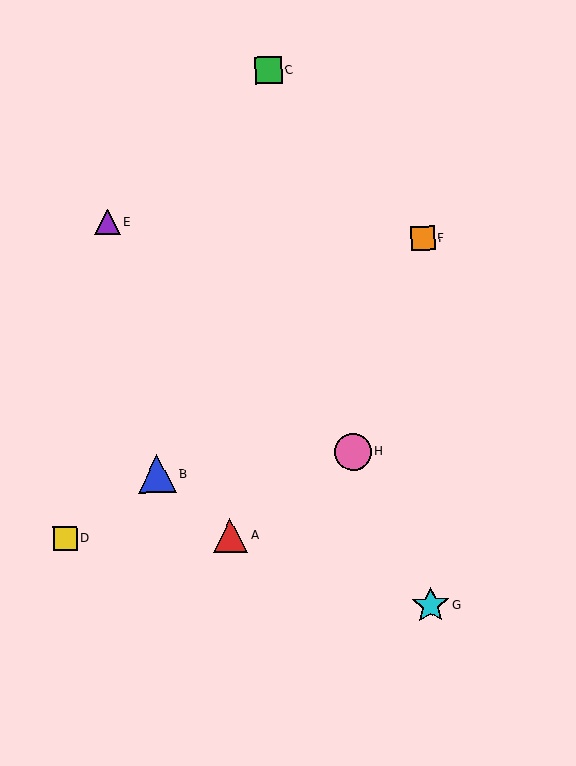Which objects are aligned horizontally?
Objects A, D are aligned horizontally.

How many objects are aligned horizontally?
2 objects (A, D) are aligned horizontally.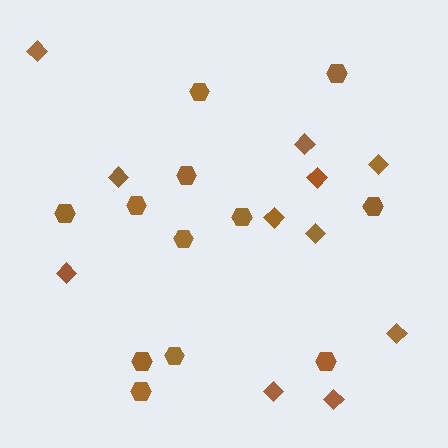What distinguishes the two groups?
There are 2 groups: one group of diamonds (11) and one group of hexagons (12).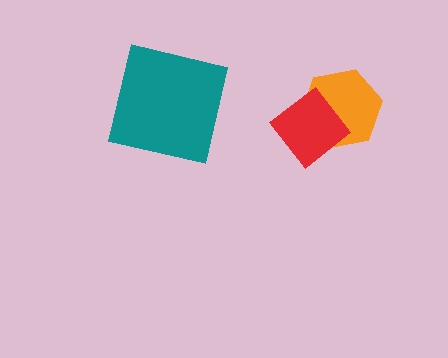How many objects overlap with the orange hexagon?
1 object overlaps with the orange hexagon.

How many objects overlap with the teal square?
0 objects overlap with the teal square.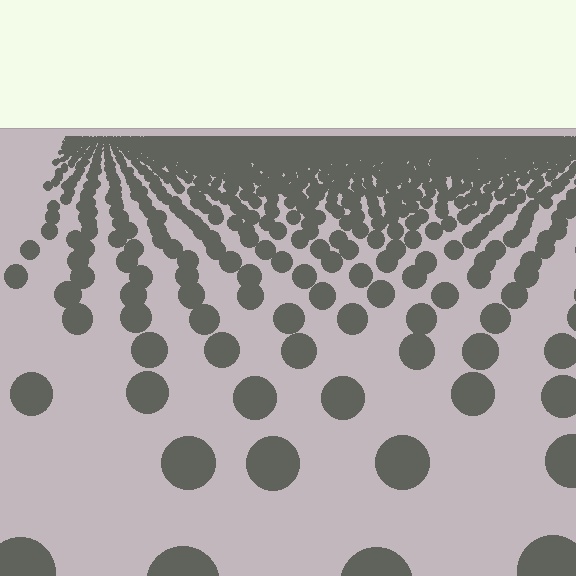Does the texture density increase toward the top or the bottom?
Density increases toward the top.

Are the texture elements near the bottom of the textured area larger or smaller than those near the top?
Larger. Near the bottom, elements are closer to the viewer and appear at a bigger on-screen size.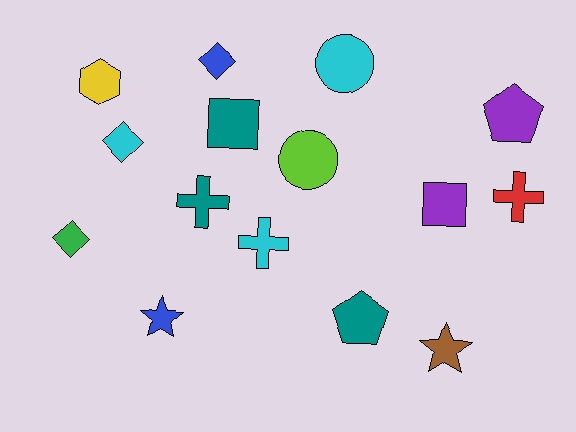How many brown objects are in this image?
There is 1 brown object.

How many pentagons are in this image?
There are 2 pentagons.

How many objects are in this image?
There are 15 objects.